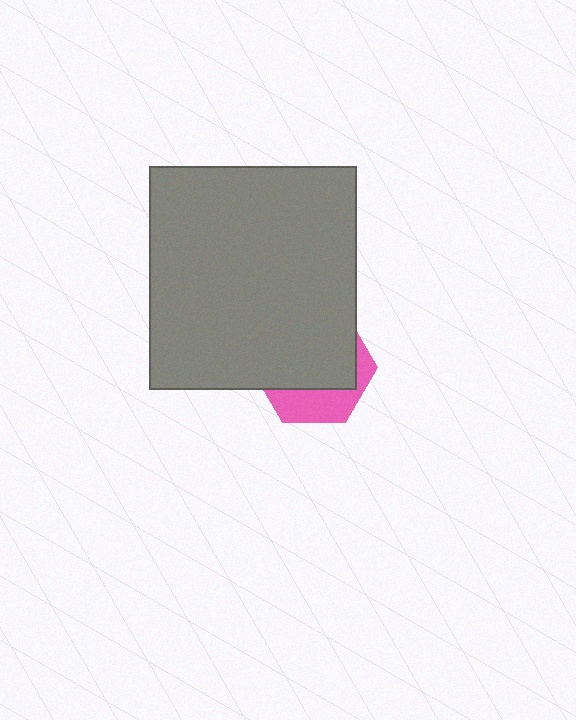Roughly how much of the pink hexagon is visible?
A small part of it is visible (roughly 33%).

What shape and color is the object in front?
The object in front is a gray rectangle.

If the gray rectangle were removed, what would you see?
You would see the complete pink hexagon.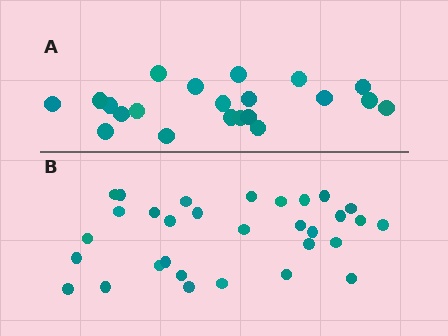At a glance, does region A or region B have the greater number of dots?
Region B (the bottom region) has more dots.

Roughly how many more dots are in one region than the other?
Region B has roughly 10 or so more dots than region A.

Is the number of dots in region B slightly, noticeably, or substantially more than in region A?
Region B has substantially more. The ratio is roughly 1.5 to 1.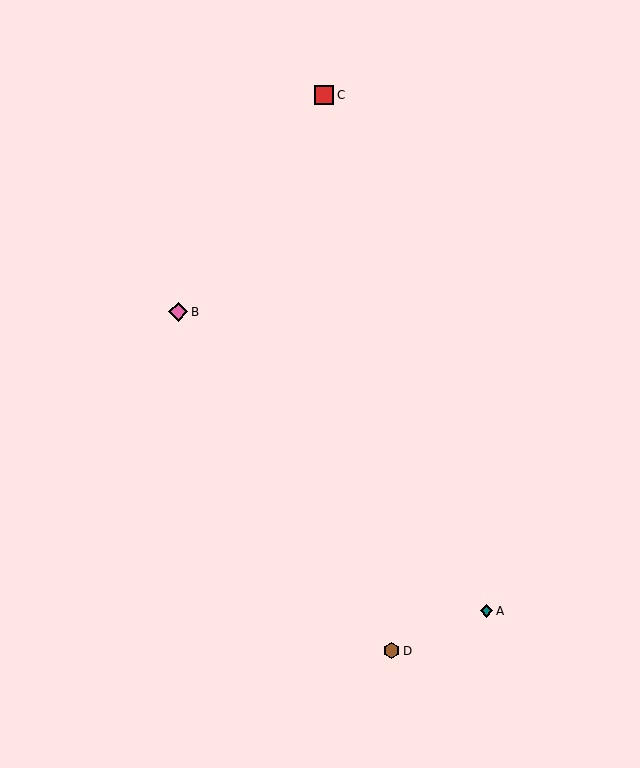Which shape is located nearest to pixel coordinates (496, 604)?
The teal diamond (labeled A) at (487, 611) is nearest to that location.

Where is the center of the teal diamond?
The center of the teal diamond is at (487, 611).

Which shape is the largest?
The red square (labeled C) is the largest.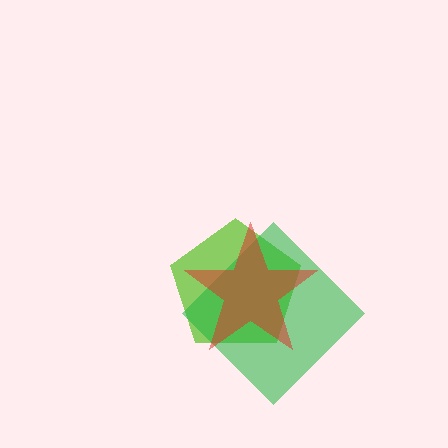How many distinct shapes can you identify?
There are 3 distinct shapes: a lime pentagon, a green diamond, a red star.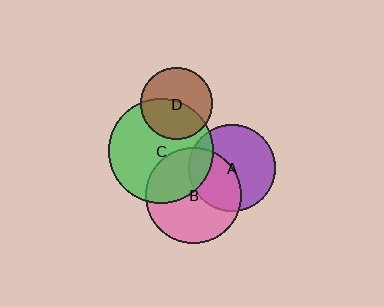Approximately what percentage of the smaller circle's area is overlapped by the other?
Approximately 15%.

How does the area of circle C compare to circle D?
Approximately 2.1 times.